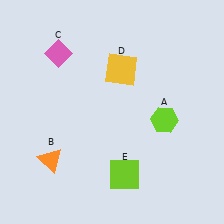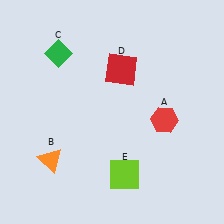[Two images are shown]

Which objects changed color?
A changed from lime to red. C changed from pink to green. D changed from yellow to red.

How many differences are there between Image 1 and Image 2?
There are 3 differences between the two images.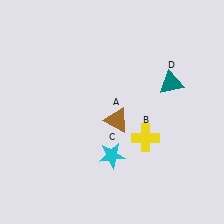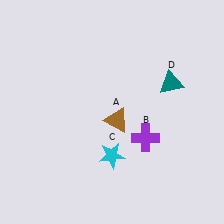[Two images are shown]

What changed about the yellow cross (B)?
In Image 1, B is yellow. In Image 2, it changed to purple.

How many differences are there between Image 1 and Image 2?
There is 1 difference between the two images.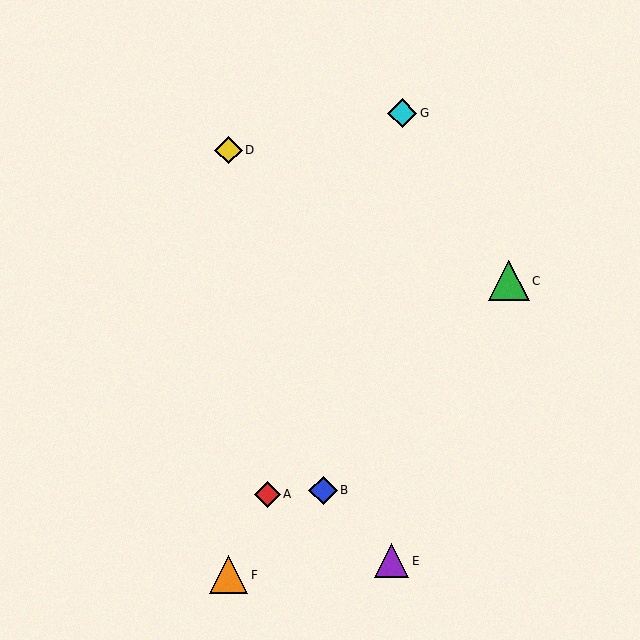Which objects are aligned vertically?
Objects D, F are aligned vertically.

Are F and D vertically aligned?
Yes, both are at x≈229.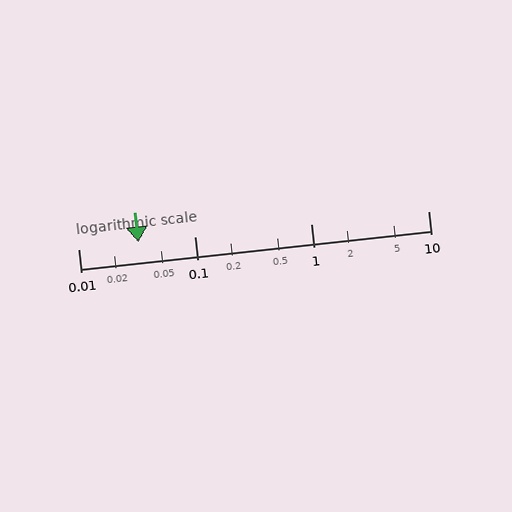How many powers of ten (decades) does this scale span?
The scale spans 3 decades, from 0.01 to 10.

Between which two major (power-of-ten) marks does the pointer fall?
The pointer is between 0.01 and 0.1.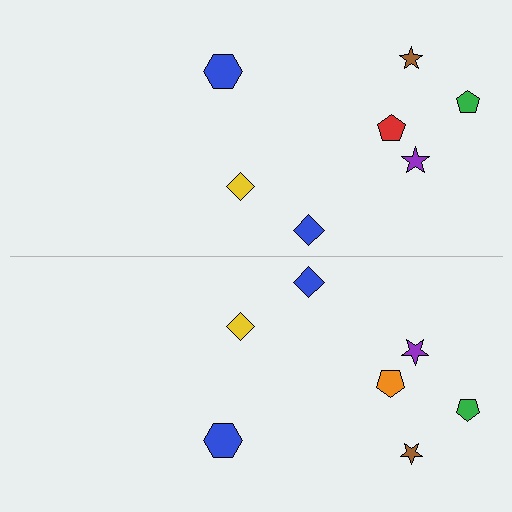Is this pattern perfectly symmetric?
No, the pattern is not perfectly symmetric. The orange pentagon on the bottom side breaks the symmetry — its mirror counterpart is red.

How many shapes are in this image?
There are 14 shapes in this image.